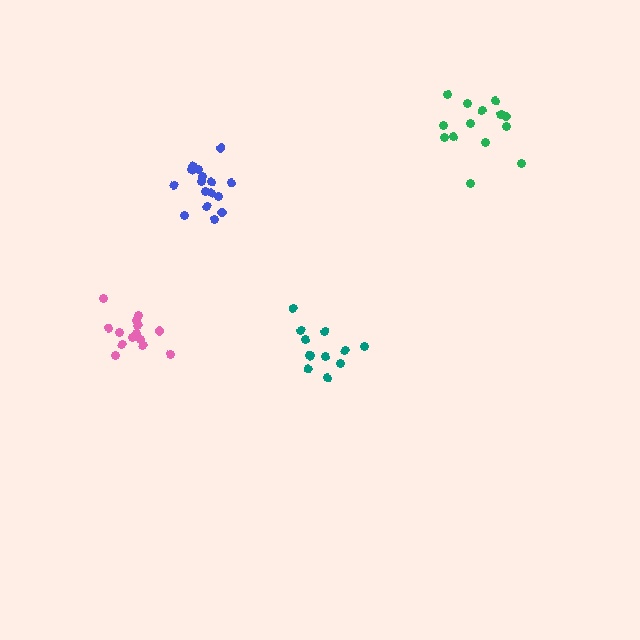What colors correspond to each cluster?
The clusters are colored: teal, blue, green, pink.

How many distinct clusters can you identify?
There are 4 distinct clusters.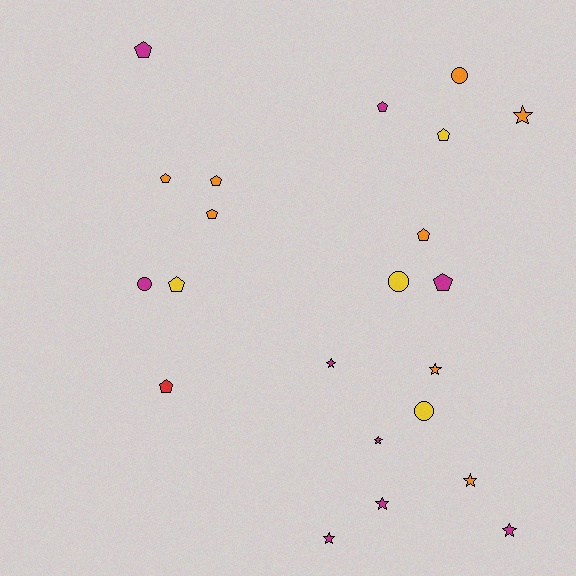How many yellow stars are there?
There are no yellow stars.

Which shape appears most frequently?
Pentagon, with 10 objects.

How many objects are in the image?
There are 22 objects.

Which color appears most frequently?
Magenta, with 9 objects.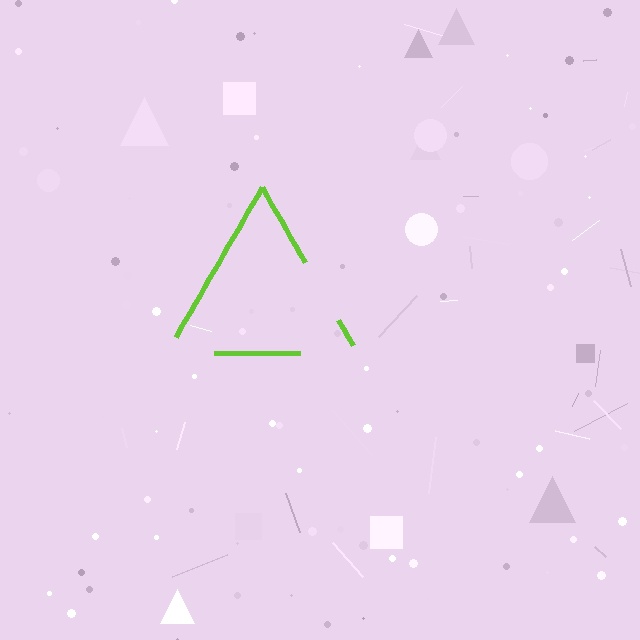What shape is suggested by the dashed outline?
The dashed outline suggests a triangle.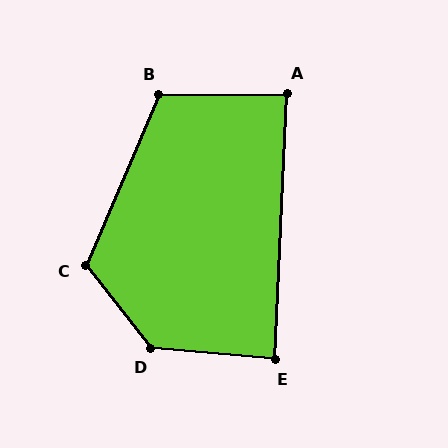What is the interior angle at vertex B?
Approximately 114 degrees (obtuse).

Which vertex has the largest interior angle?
D, at approximately 133 degrees.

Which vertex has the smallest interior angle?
A, at approximately 87 degrees.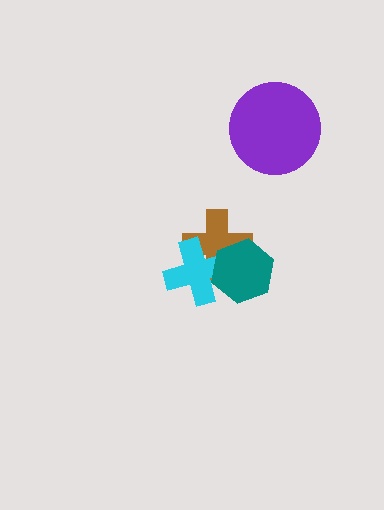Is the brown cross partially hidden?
Yes, it is partially covered by another shape.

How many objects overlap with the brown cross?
2 objects overlap with the brown cross.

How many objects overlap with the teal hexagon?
2 objects overlap with the teal hexagon.